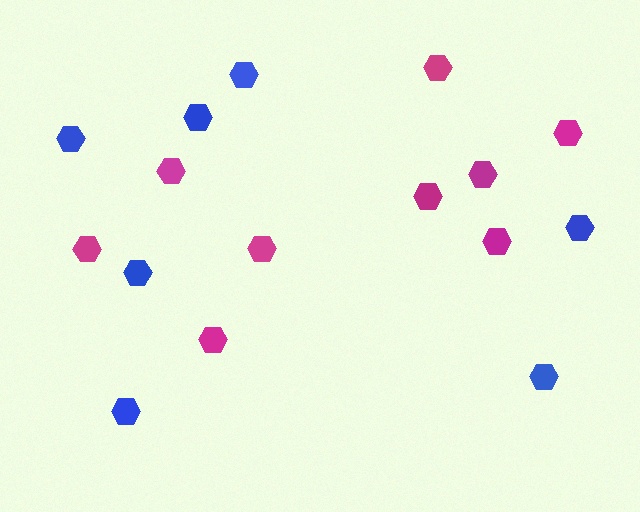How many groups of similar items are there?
There are 2 groups: one group of magenta hexagons (9) and one group of blue hexagons (7).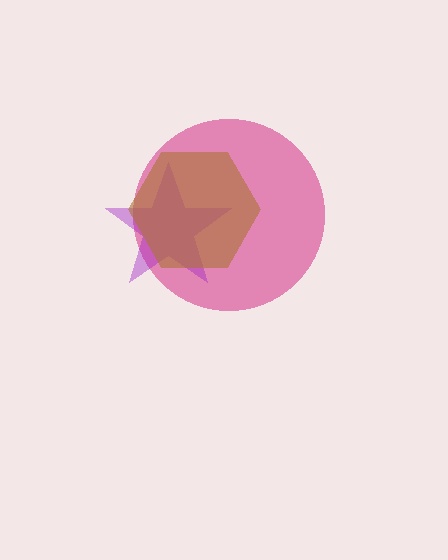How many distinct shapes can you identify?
There are 3 distinct shapes: a pink circle, a purple star, a brown hexagon.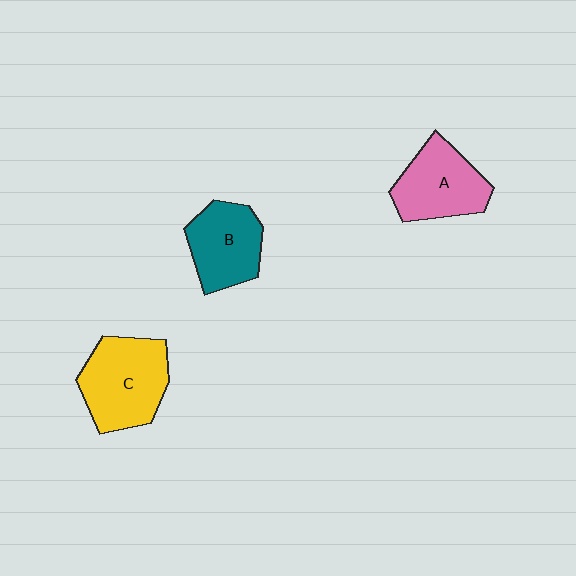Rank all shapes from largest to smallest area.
From largest to smallest: C (yellow), A (pink), B (teal).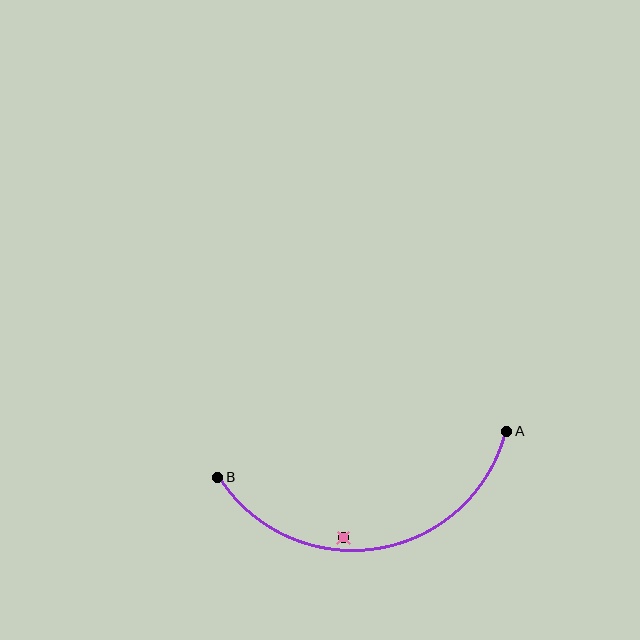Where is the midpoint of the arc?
The arc midpoint is the point on the curve farthest from the straight line joining A and B. It sits below that line.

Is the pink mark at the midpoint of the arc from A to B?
No — the pink mark does not lie on the arc at all. It sits slightly inside the curve.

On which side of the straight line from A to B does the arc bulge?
The arc bulges below the straight line connecting A and B.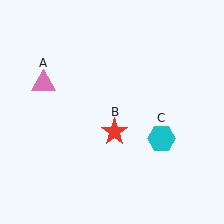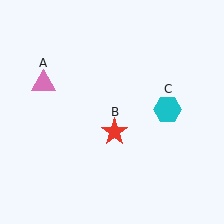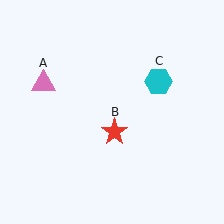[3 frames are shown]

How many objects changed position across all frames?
1 object changed position: cyan hexagon (object C).